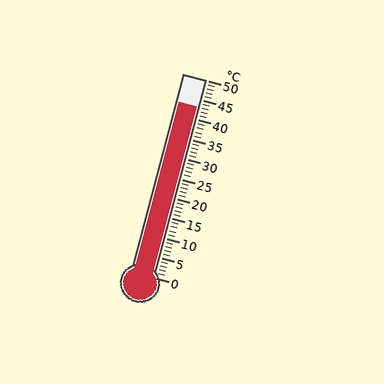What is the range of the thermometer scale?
The thermometer scale ranges from 0°C to 50°C.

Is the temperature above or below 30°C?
The temperature is above 30°C.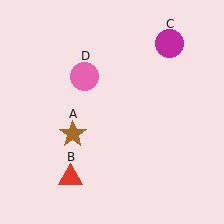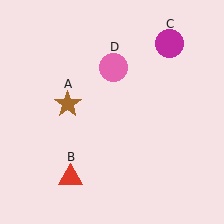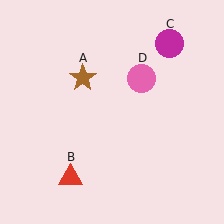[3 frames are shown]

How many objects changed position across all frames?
2 objects changed position: brown star (object A), pink circle (object D).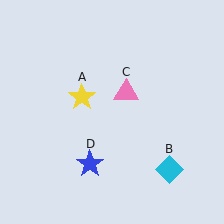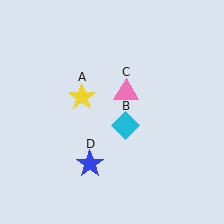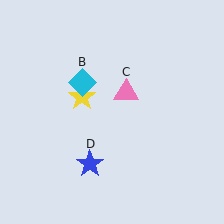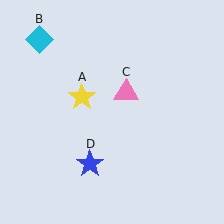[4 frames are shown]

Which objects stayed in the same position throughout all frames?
Yellow star (object A) and pink triangle (object C) and blue star (object D) remained stationary.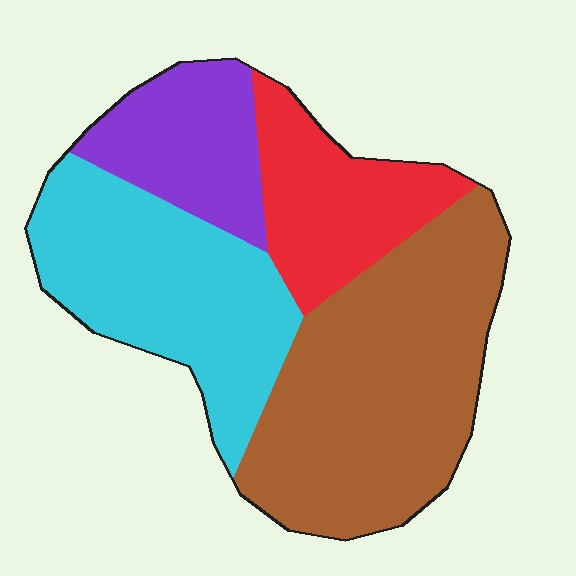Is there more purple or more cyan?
Cyan.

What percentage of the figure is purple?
Purple covers 15% of the figure.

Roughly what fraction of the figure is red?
Red takes up about one sixth (1/6) of the figure.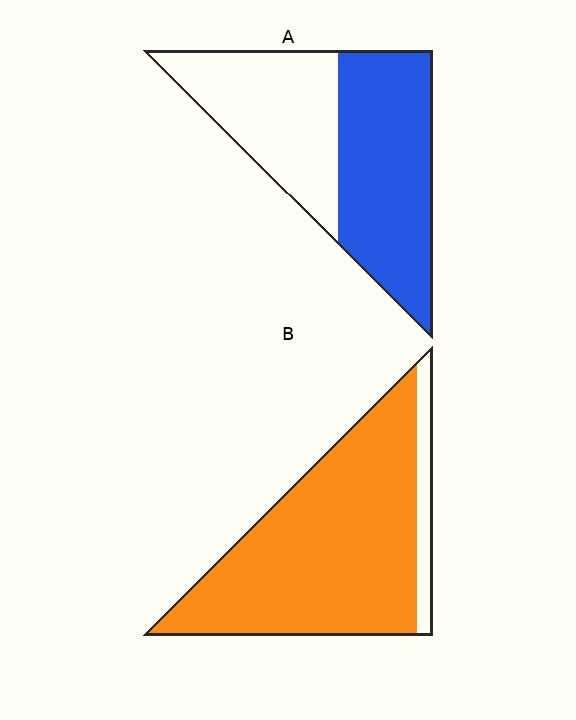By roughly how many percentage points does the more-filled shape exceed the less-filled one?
By roughly 35 percentage points (B over A).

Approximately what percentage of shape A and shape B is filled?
A is approximately 55% and B is approximately 90%.